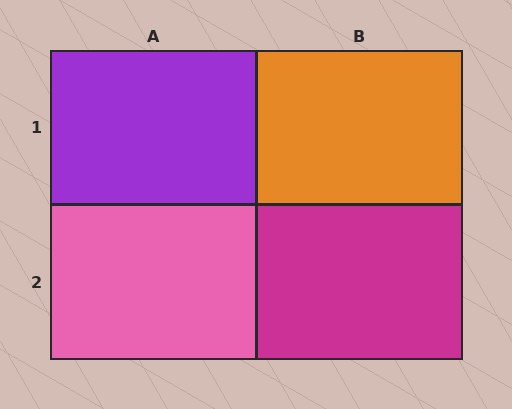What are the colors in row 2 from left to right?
Pink, magenta.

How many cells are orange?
1 cell is orange.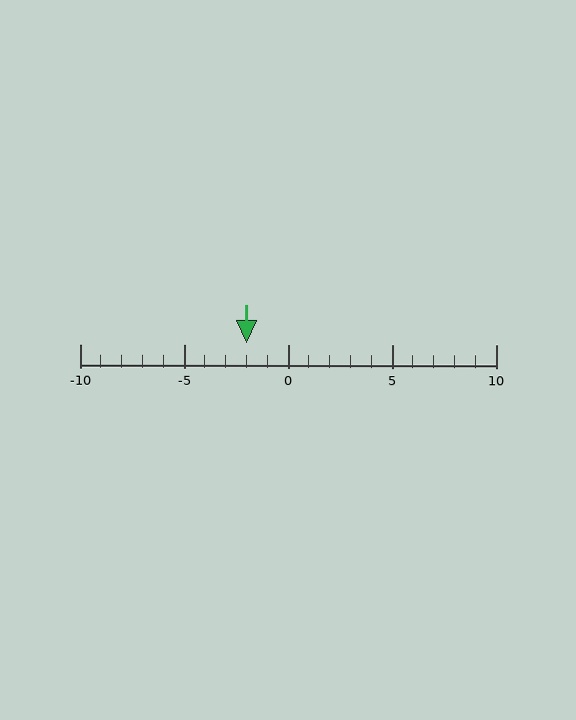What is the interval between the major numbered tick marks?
The major tick marks are spaced 5 units apart.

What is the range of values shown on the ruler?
The ruler shows values from -10 to 10.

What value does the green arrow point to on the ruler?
The green arrow points to approximately -2.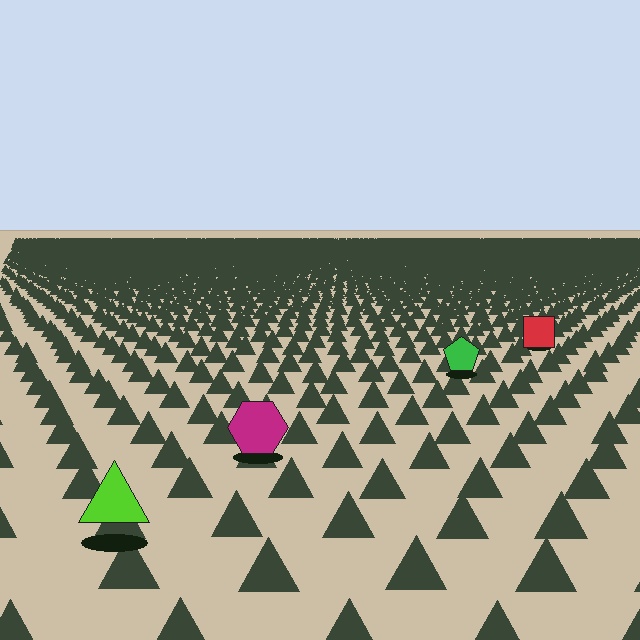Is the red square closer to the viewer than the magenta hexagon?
No. The magenta hexagon is closer — you can tell from the texture gradient: the ground texture is coarser near it.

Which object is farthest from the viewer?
The red square is farthest from the viewer. It appears smaller and the ground texture around it is denser.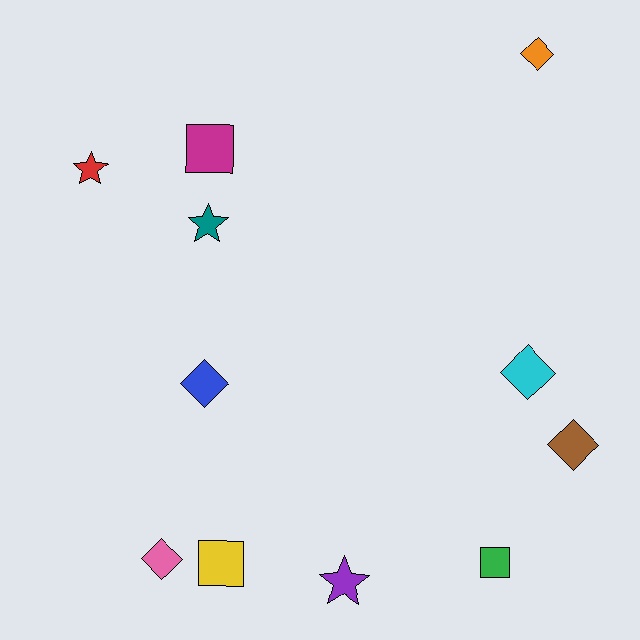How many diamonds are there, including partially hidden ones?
There are 5 diamonds.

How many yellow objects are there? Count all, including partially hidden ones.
There is 1 yellow object.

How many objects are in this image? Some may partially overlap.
There are 11 objects.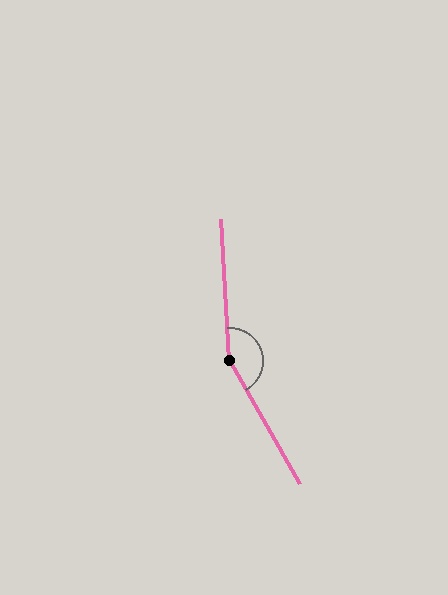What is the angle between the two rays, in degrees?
Approximately 153 degrees.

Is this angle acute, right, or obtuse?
It is obtuse.